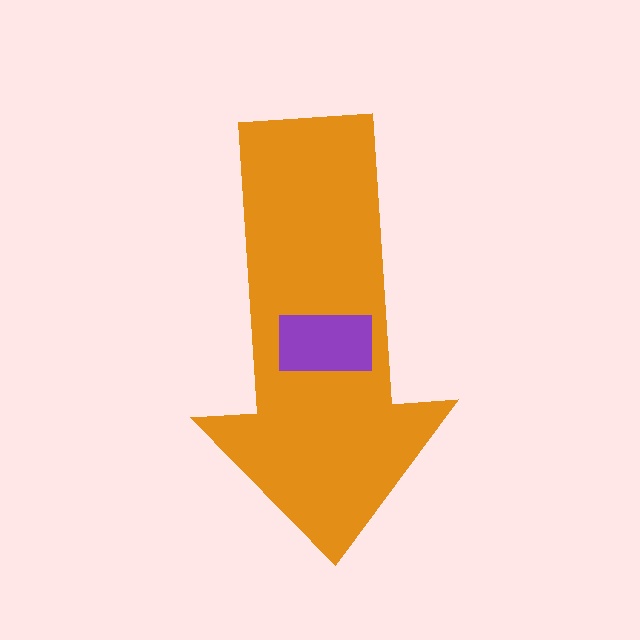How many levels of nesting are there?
2.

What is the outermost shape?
The orange arrow.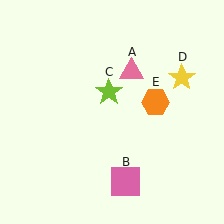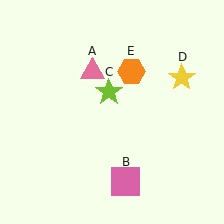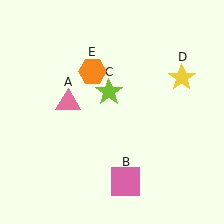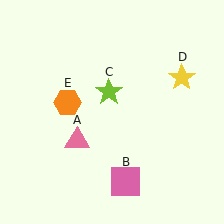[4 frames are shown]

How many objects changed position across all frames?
2 objects changed position: pink triangle (object A), orange hexagon (object E).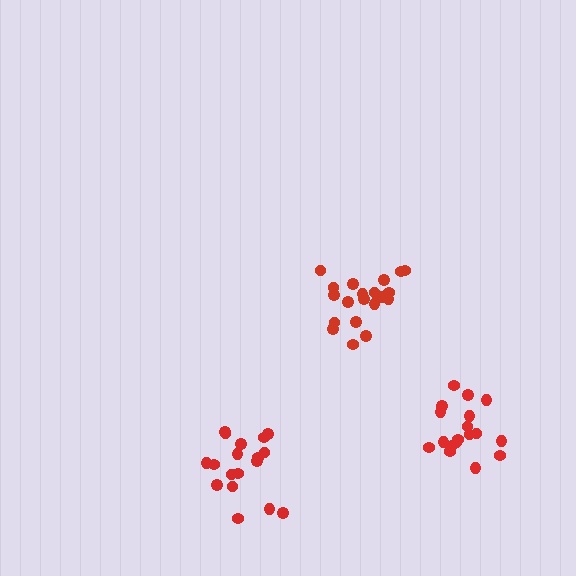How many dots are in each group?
Group 1: 18 dots, Group 2: 20 dots, Group 3: 18 dots (56 total).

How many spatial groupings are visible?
There are 3 spatial groupings.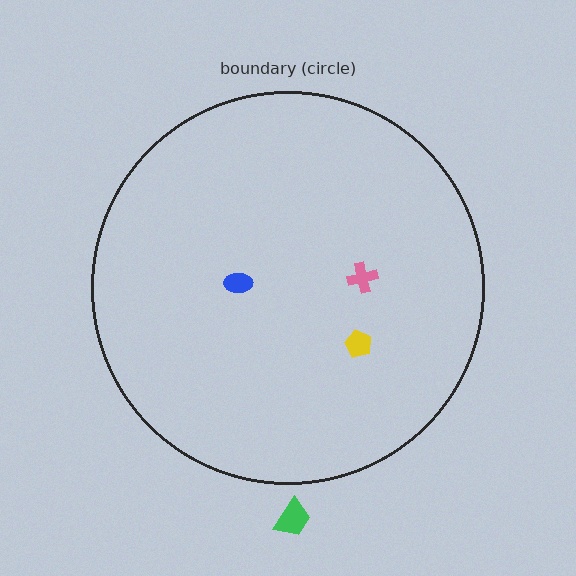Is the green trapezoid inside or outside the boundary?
Outside.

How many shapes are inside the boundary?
3 inside, 1 outside.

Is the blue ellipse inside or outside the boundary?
Inside.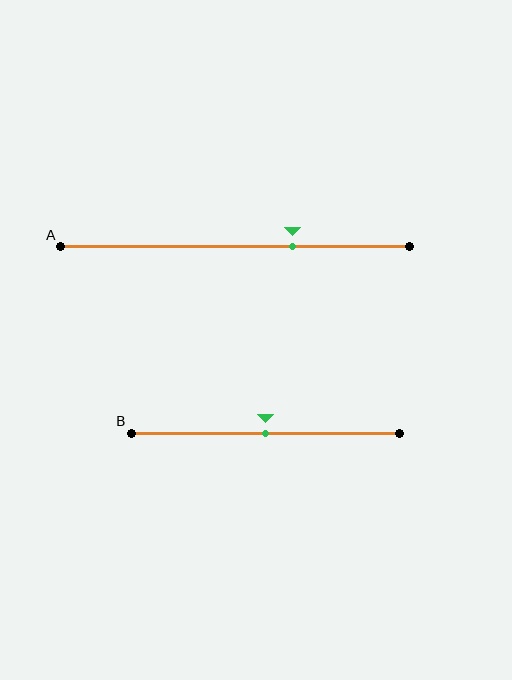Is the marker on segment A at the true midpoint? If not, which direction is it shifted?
No, the marker on segment A is shifted to the right by about 17% of the segment length.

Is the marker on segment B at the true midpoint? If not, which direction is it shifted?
Yes, the marker on segment B is at the true midpoint.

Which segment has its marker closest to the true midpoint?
Segment B has its marker closest to the true midpoint.